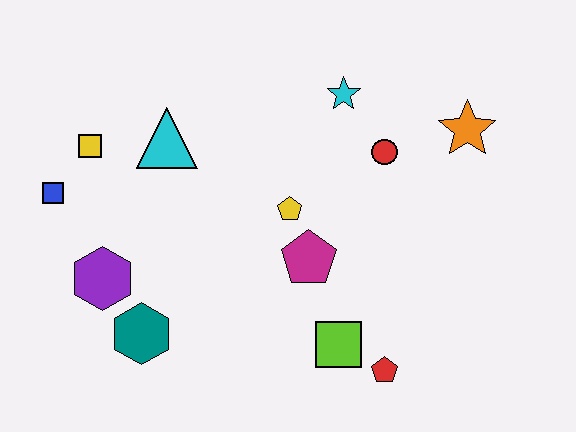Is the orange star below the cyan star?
Yes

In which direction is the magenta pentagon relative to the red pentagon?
The magenta pentagon is above the red pentagon.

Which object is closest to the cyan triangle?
The yellow square is closest to the cyan triangle.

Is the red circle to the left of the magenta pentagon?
No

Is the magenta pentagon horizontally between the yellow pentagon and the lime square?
Yes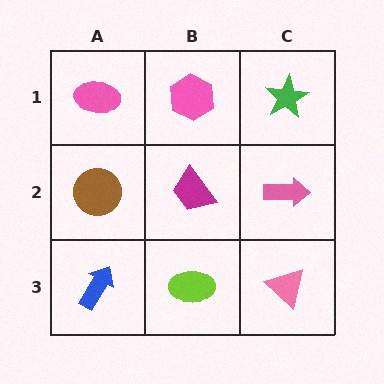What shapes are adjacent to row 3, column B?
A magenta trapezoid (row 2, column B), a blue arrow (row 3, column A), a pink triangle (row 3, column C).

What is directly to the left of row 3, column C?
A lime ellipse.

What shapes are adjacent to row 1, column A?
A brown circle (row 2, column A), a pink hexagon (row 1, column B).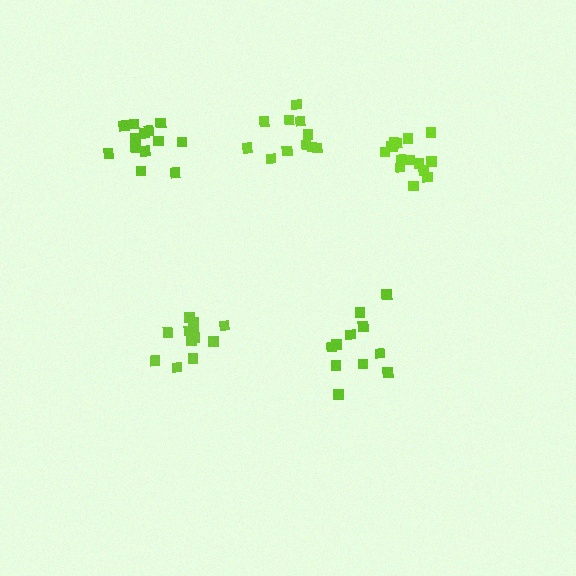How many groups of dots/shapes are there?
There are 5 groups.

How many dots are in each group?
Group 1: 14 dots, Group 2: 11 dots, Group 3: 13 dots, Group 4: 12 dots, Group 5: 11 dots (61 total).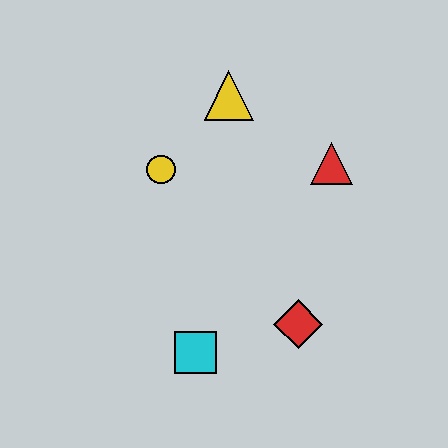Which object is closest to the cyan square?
The red diamond is closest to the cyan square.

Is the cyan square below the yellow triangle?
Yes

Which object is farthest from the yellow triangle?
The cyan square is farthest from the yellow triangle.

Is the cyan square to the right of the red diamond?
No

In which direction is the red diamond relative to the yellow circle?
The red diamond is below the yellow circle.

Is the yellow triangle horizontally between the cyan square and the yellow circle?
No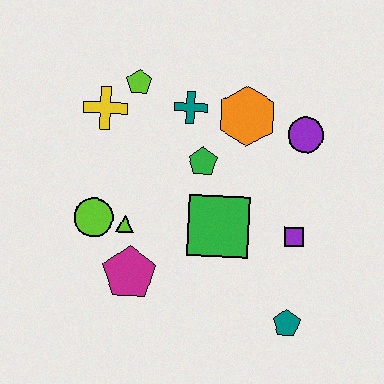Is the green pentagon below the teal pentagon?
No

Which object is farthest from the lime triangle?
The purple circle is farthest from the lime triangle.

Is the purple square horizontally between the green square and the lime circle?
No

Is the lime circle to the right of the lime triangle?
No